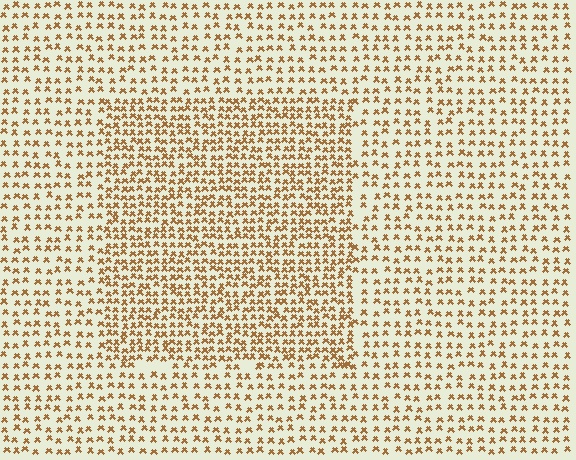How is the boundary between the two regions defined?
The boundary is defined by a change in element density (approximately 1.7x ratio). All elements are the same color, size, and shape.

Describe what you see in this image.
The image contains small brown elements arranged at two different densities. A rectangle-shaped region is visible where the elements are more densely packed than the surrounding area.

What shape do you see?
I see a rectangle.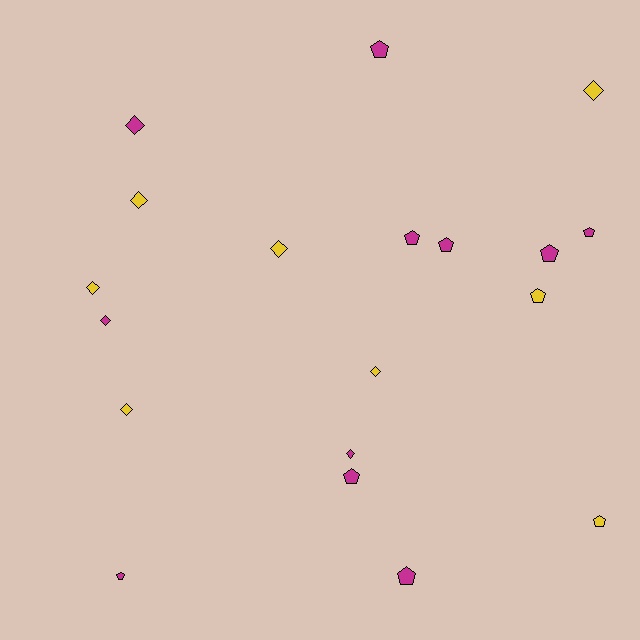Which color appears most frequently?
Magenta, with 11 objects.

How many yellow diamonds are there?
There are 6 yellow diamonds.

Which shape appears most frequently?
Pentagon, with 10 objects.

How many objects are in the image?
There are 19 objects.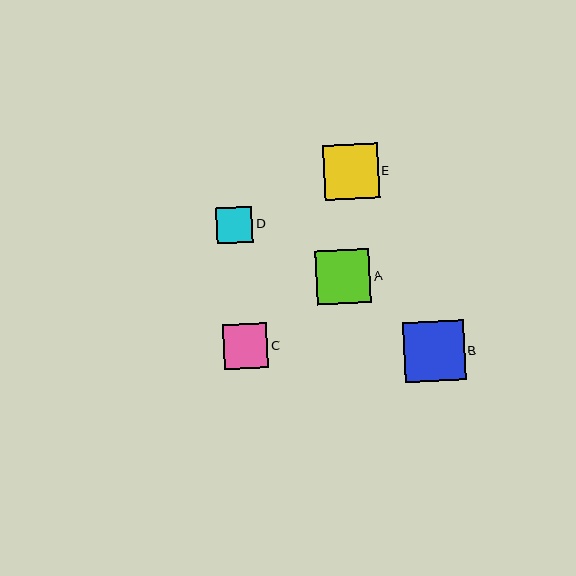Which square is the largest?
Square B is the largest with a size of approximately 60 pixels.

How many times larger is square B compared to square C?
Square B is approximately 1.4 times the size of square C.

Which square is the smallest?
Square D is the smallest with a size of approximately 36 pixels.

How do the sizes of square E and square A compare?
Square E and square A are approximately the same size.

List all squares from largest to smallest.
From largest to smallest: B, E, A, C, D.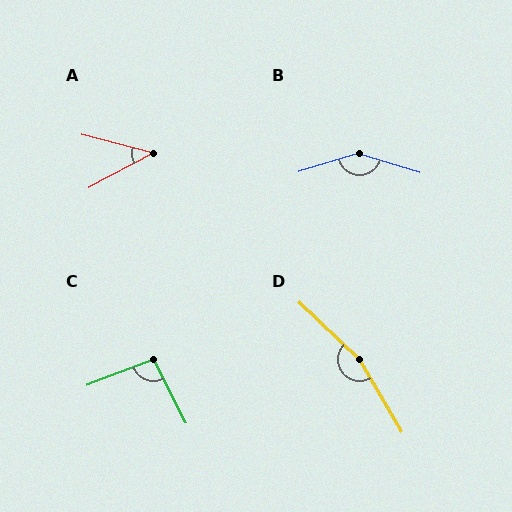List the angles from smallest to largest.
A (43°), C (96°), B (146°), D (164°).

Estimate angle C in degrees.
Approximately 96 degrees.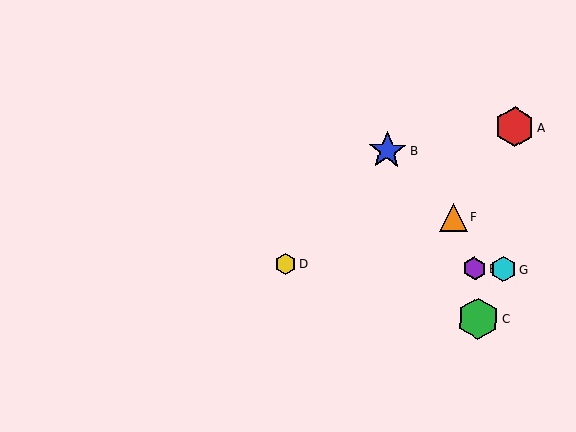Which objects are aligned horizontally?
Objects D, E, G are aligned horizontally.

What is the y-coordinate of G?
Object G is at y≈269.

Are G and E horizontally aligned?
Yes, both are at y≈269.